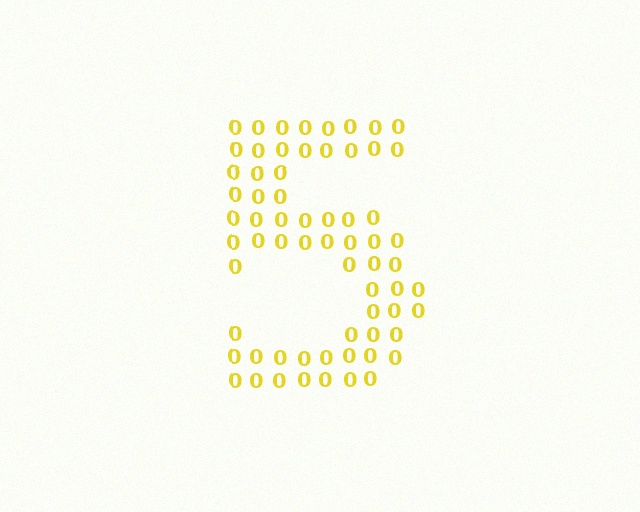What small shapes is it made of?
It is made of small digit 0's.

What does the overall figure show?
The overall figure shows the digit 5.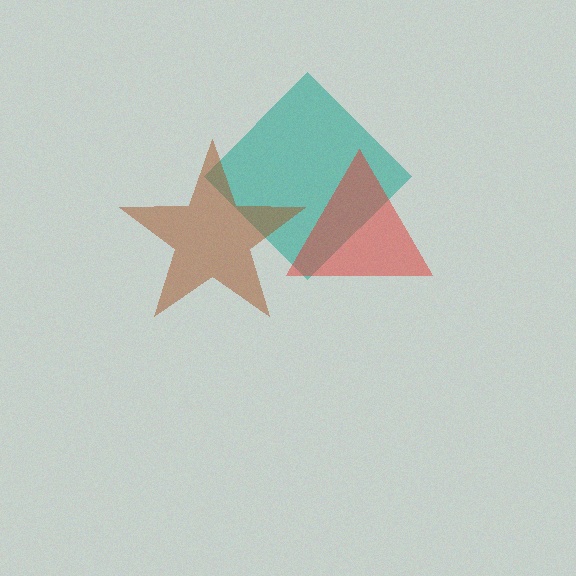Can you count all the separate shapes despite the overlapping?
Yes, there are 3 separate shapes.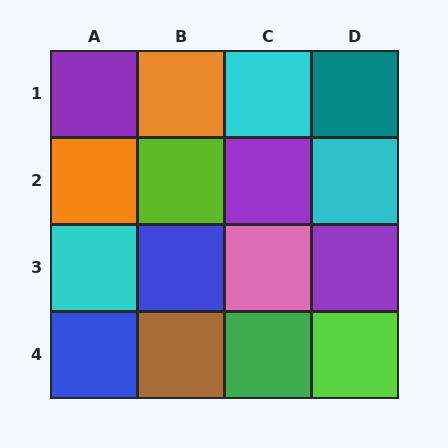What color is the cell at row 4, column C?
Green.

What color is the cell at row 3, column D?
Purple.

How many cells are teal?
1 cell is teal.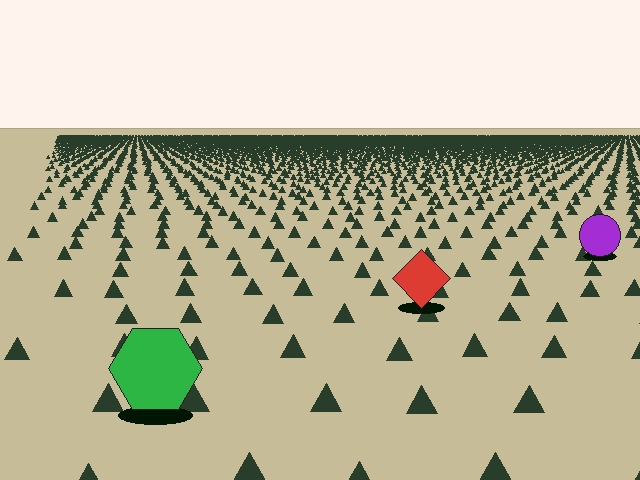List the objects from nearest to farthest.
From nearest to farthest: the green hexagon, the red diamond, the purple circle.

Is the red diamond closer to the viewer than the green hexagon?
No. The green hexagon is closer — you can tell from the texture gradient: the ground texture is coarser near it.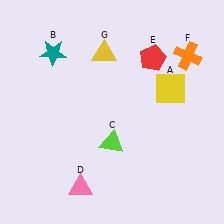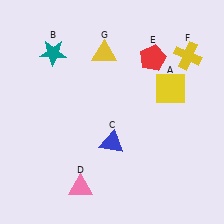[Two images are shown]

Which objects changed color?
C changed from lime to blue. F changed from orange to yellow.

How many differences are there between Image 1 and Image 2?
There are 2 differences between the two images.